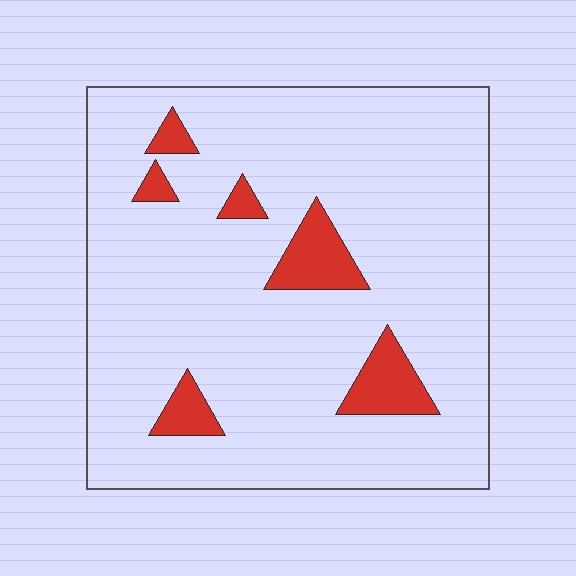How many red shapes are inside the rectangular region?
6.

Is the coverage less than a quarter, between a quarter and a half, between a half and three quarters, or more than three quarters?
Less than a quarter.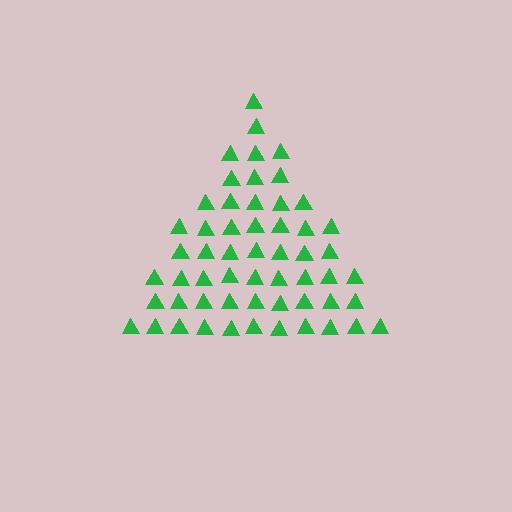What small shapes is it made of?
It is made of small triangles.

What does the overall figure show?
The overall figure shows a triangle.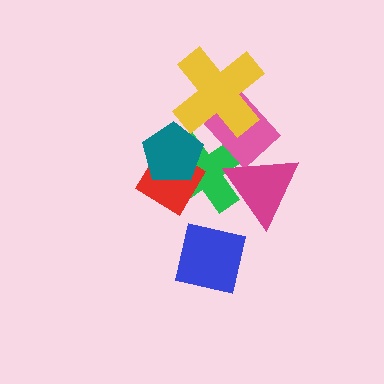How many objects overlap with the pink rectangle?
3 objects overlap with the pink rectangle.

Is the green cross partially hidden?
Yes, it is partially covered by another shape.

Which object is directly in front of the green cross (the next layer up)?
The pink rectangle is directly in front of the green cross.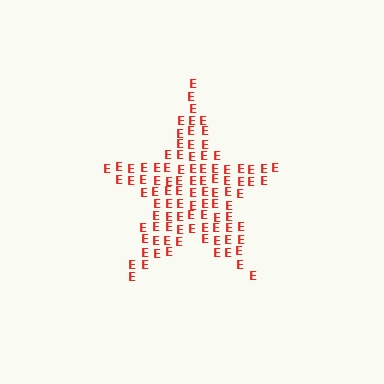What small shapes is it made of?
It is made of small letter E's.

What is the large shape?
The large shape is a star.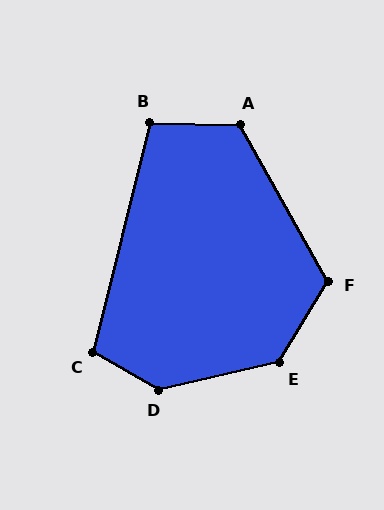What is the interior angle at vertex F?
Approximately 120 degrees (obtuse).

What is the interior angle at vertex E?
Approximately 133 degrees (obtuse).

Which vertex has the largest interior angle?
D, at approximately 138 degrees.